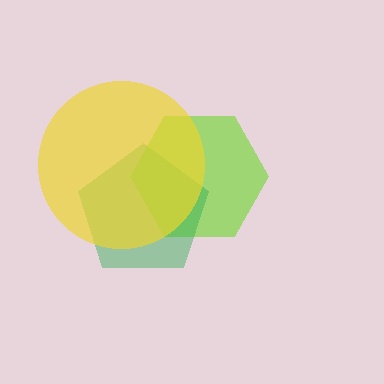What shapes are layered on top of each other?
The layered shapes are: a lime hexagon, a green pentagon, a yellow circle.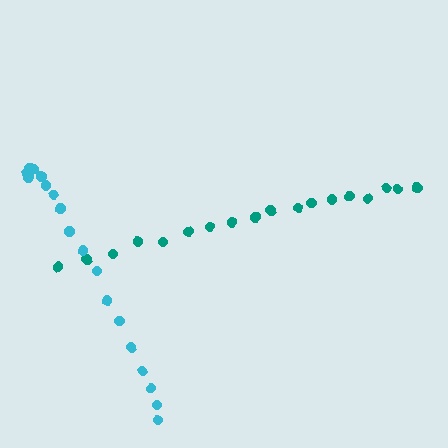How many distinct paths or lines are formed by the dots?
There are 2 distinct paths.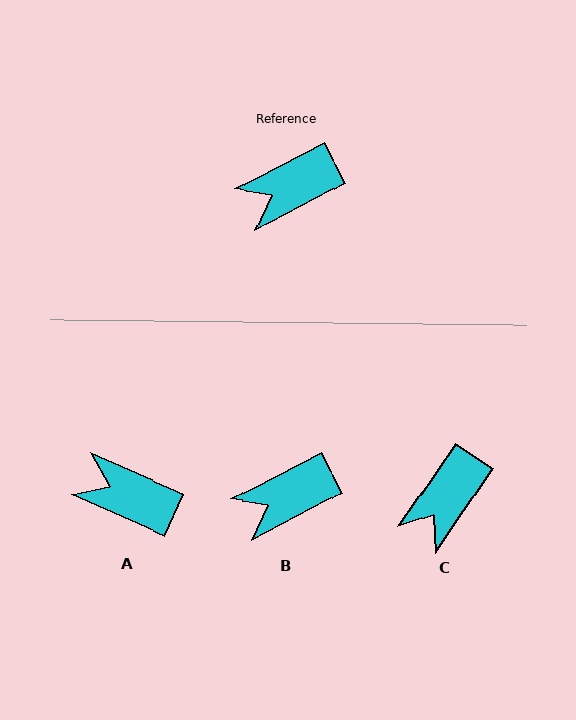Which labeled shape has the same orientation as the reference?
B.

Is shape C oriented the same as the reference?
No, it is off by about 28 degrees.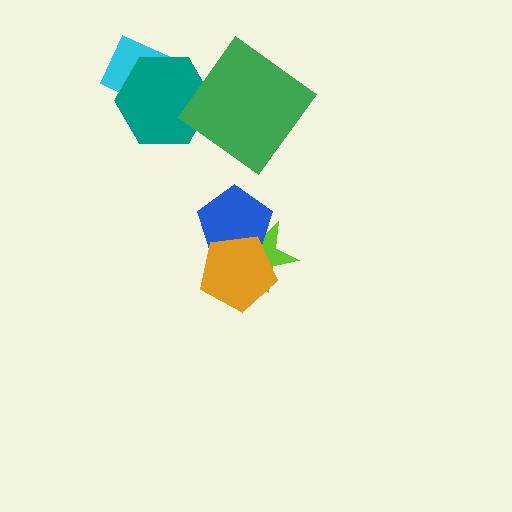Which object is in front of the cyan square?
The teal hexagon is in front of the cyan square.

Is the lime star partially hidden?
Yes, it is partially covered by another shape.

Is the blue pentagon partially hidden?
Yes, it is partially covered by another shape.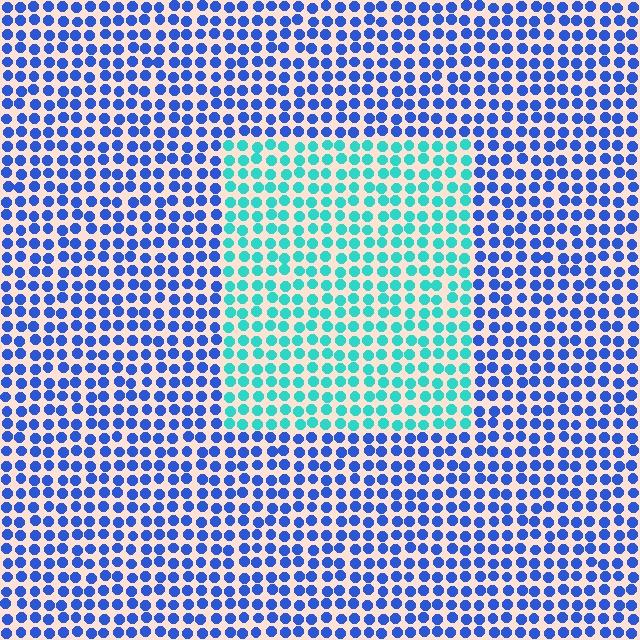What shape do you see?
I see a rectangle.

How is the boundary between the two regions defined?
The boundary is defined purely by a slight shift in hue (about 51 degrees). Spacing, size, and orientation are identical on both sides.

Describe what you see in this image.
The image is filled with small blue elements in a uniform arrangement. A rectangle-shaped region is visible where the elements are tinted to a slightly different hue, forming a subtle color boundary.